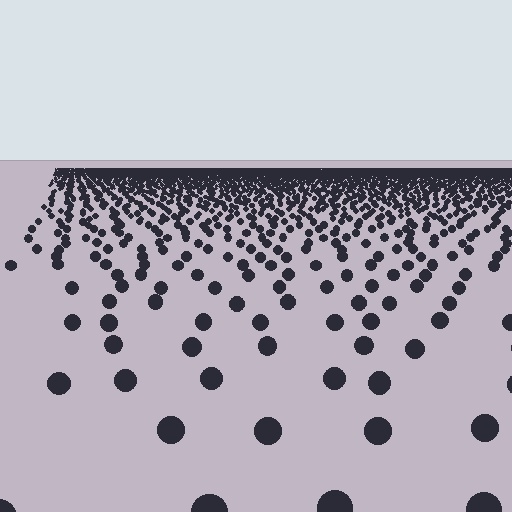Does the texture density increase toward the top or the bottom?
Density increases toward the top.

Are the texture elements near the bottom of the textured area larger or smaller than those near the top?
Larger. Near the bottom, elements are closer to the viewer and appear at a bigger on-screen size.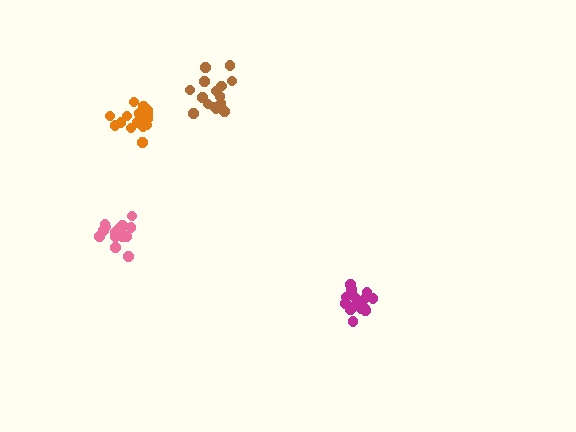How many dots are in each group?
Group 1: 15 dots, Group 2: 15 dots, Group 3: 18 dots, Group 4: 17 dots (65 total).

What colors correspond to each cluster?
The clusters are colored: magenta, brown, pink, orange.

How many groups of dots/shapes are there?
There are 4 groups.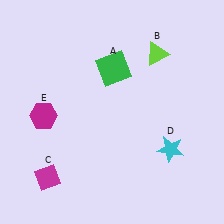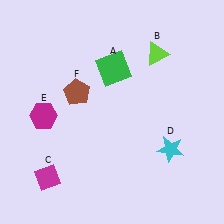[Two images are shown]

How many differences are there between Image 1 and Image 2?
There is 1 difference between the two images.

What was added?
A brown pentagon (F) was added in Image 2.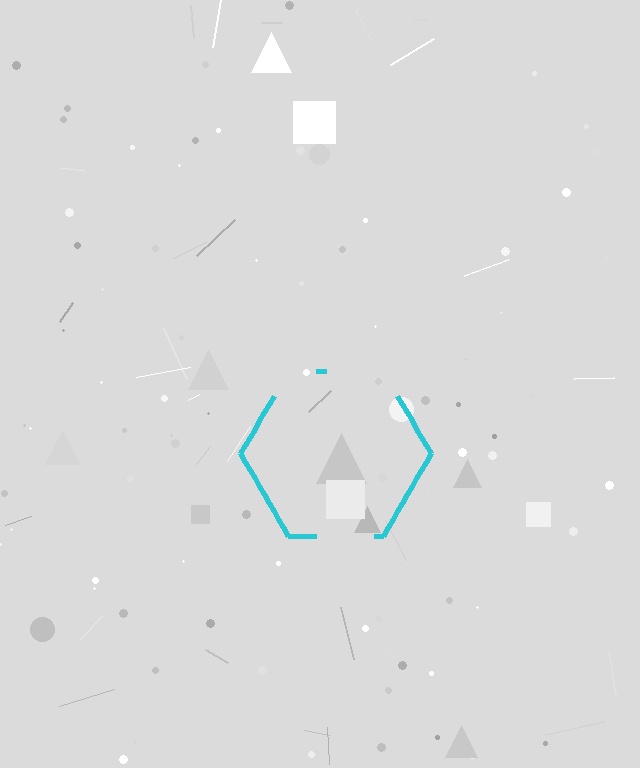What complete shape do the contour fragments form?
The contour fragments form a hexagon.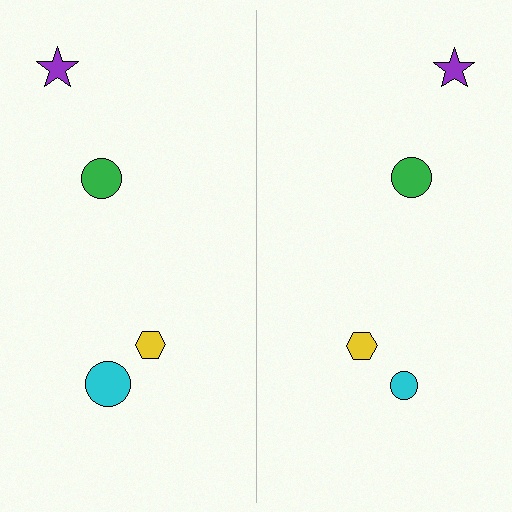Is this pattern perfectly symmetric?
No, the pattern is not perfectly symmetric. The cyan circle on the right side has a different size than its mirror counterpart.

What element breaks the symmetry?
The cyan circle on the right side has a different size than its mirror counterpart.